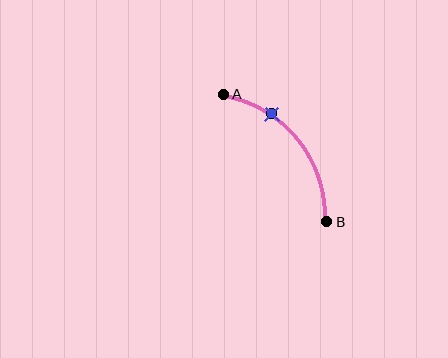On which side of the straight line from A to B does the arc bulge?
The arc bulges above and to the right of the straight line connecting A and B.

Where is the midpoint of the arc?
The arc midpoint is the point on the curve farthest from the straight line joining A and B. It sits above and to the right of that line.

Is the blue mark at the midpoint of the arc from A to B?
No. The blue mark lies on the arc but is closer to endpoint A. The arc midpoint would be at the point on the curve equidistant along the arc from both A and B.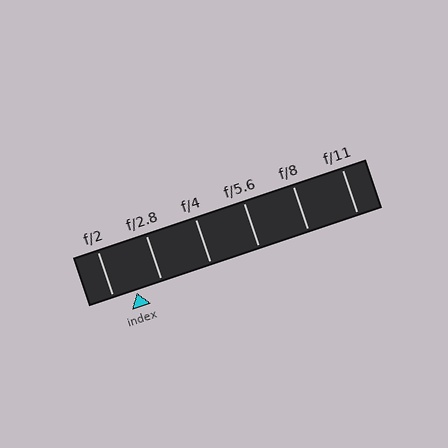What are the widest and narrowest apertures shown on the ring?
The widest aperture shown is f/2 and the narrowest is f/11.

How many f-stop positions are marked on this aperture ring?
There are 6 f-stop positions marked.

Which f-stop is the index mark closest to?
The index mark is closest to f/2.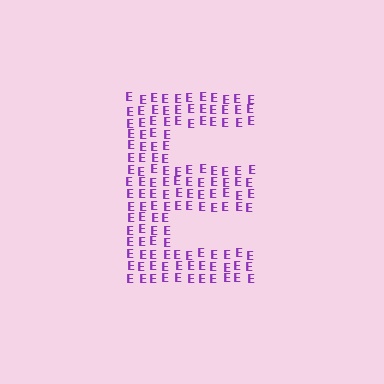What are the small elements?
The small elements are letter E's.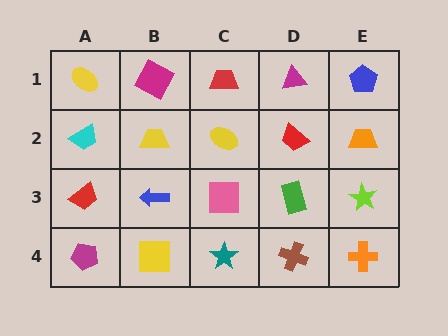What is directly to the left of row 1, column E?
A magenta triangle.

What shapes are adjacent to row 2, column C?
A red trapezoid (row 1, column C), a pink square (row 3, column C), a yellow trapezoid (row 2, column B), a red trapezoid (row 2, column D).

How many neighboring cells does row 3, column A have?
3.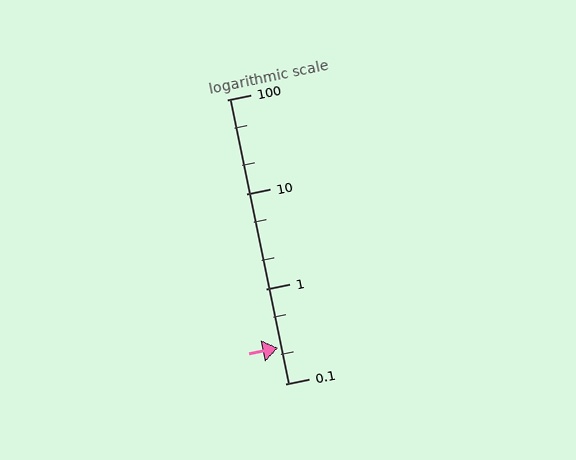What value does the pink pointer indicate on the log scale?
The pointer indicates approximately 0.24.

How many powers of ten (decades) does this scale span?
The scale spans 3 decades, from 0.1 to 100.